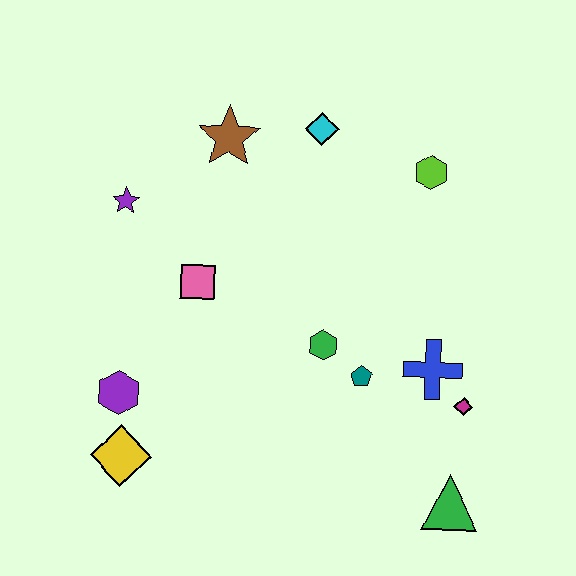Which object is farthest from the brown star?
The green triangle is farthest from the brown star.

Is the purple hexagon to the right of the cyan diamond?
No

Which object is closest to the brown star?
The cyan diamond is closest to the brown star.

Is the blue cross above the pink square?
No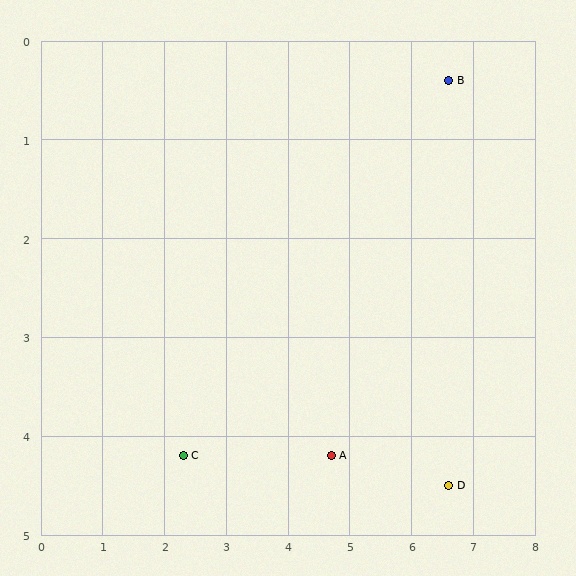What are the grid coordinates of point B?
Point B is at approximately (6.6, 0.4).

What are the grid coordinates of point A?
Point A is at approximately (4.7, 4.2).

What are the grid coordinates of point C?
Point C is at approximately (2.3, 4.2).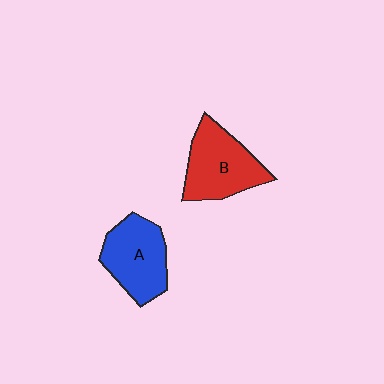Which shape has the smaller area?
Shape A (blue).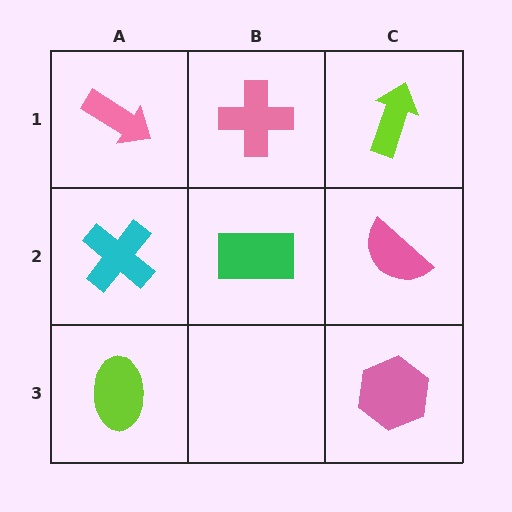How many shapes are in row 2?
3 shapes.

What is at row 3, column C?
A pink hexagon.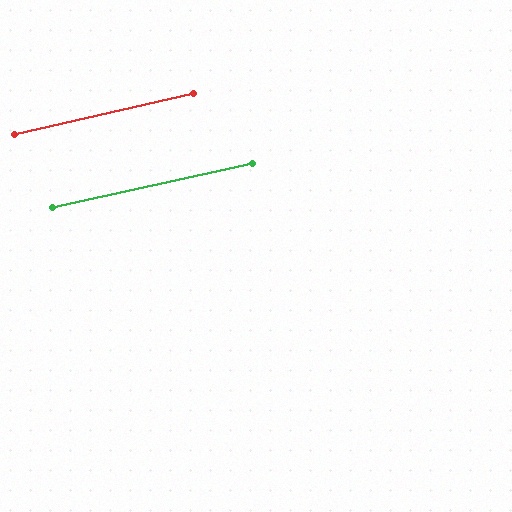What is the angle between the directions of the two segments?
Approximately 1 degree.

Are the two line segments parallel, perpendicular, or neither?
Parallel — their directions differ by only 0.6°.